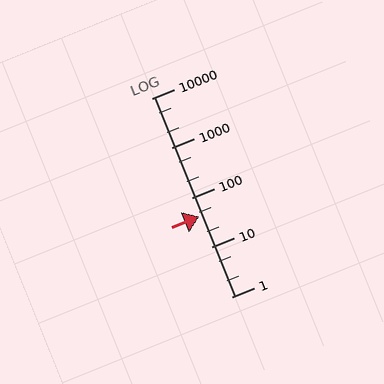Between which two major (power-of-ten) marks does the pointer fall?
The pointer is between 10 and 100.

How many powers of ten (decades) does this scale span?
The scale spans 4 decades, from 1 to 10000.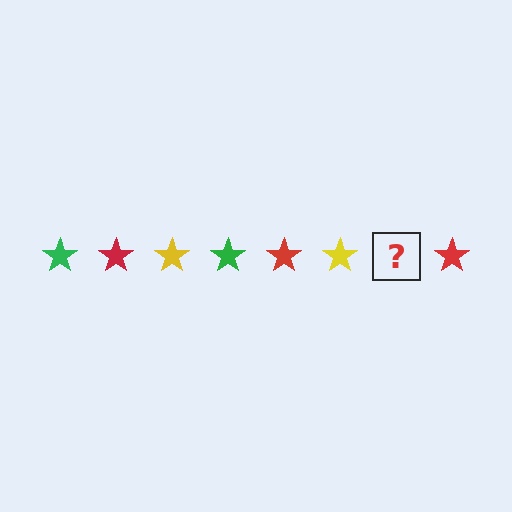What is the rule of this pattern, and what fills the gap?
The rule is that the pattern cycles through green, red, yellow stars. The gap should be filled with a green star.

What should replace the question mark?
The question mark should be replaced with a green star.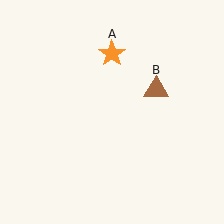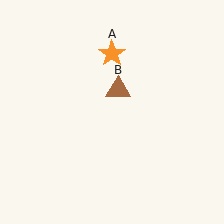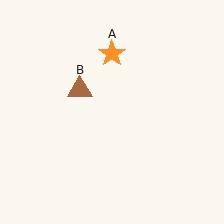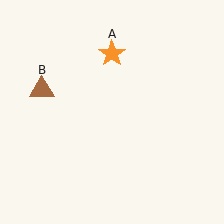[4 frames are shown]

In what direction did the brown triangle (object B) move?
The brown triangle (object B) moved left.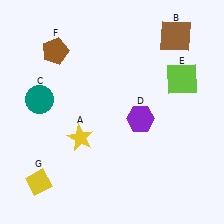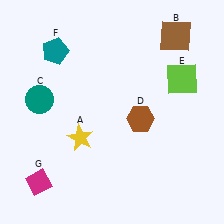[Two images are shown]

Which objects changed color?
D changed from purple to brown. F changed from brown to teal. G changed from yellow to magenta.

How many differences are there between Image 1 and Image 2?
There are 3 differences between the two images.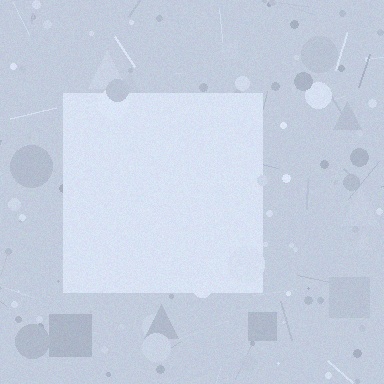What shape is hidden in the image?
A square is hidden in the image.